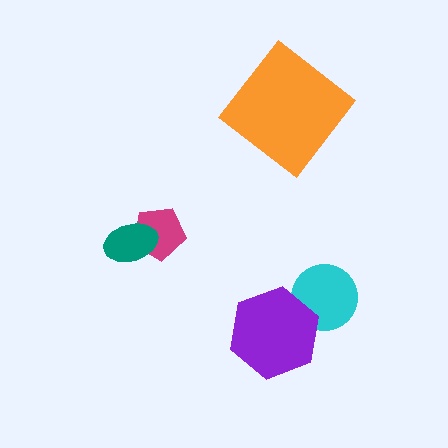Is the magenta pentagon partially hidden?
Yes, it is partially covered by another shape.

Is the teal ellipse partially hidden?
No, no other shape covers it.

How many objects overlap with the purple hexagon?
1 object overlaps with the purple hexagon.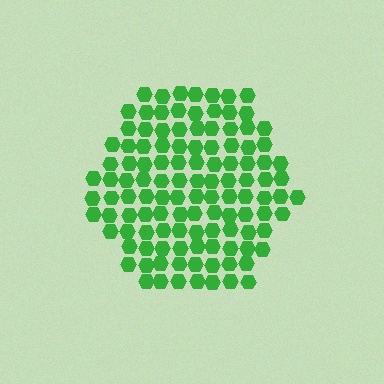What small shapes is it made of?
It is made of small hexagons.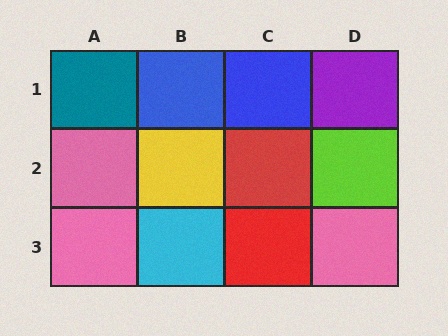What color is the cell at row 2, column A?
Pink.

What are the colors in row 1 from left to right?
Teal, blue, blue, purple.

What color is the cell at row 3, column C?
Red.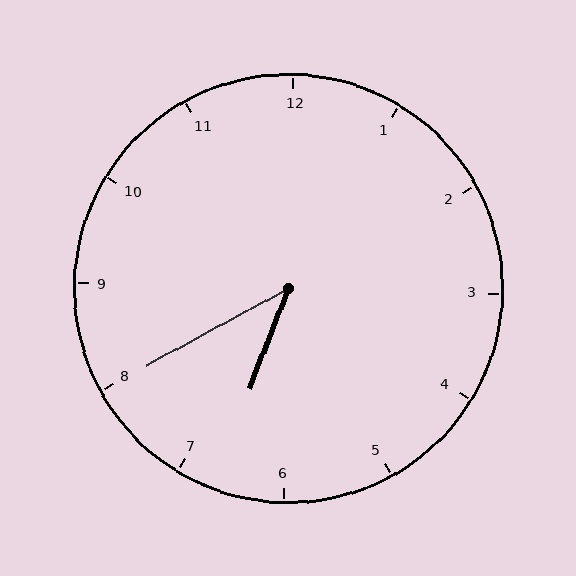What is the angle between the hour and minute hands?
Approximately 40 degrees.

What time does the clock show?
6:40.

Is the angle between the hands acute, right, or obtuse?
It is acute.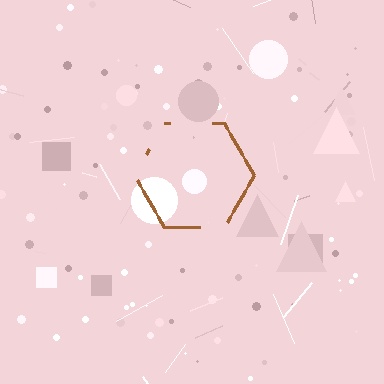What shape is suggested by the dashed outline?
The dashed outline suggests a hexagon.